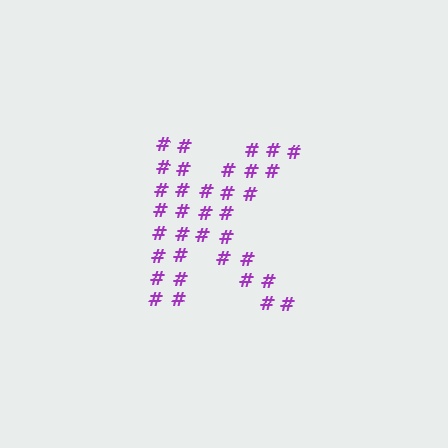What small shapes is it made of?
It is made of small hash symbols.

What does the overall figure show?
The overall figure shows the letter K.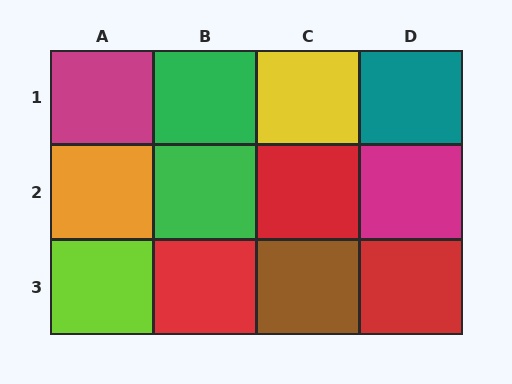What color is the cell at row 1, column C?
Yellow.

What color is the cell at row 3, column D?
Red.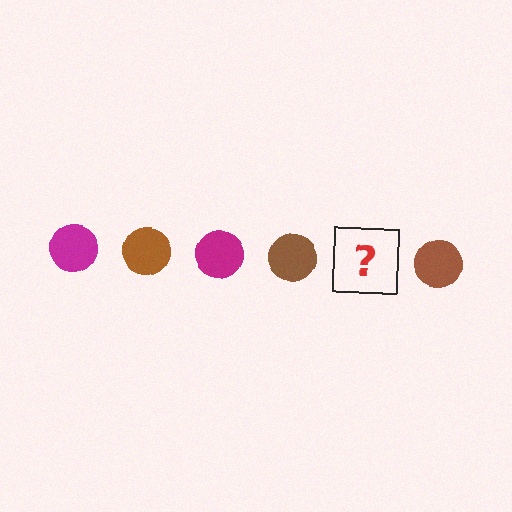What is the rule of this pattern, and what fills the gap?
The rule is that the pattern cycles through magenta, brown circles. The gap should be filled with a magenta circle.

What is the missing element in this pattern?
The missing element is a magenta circle.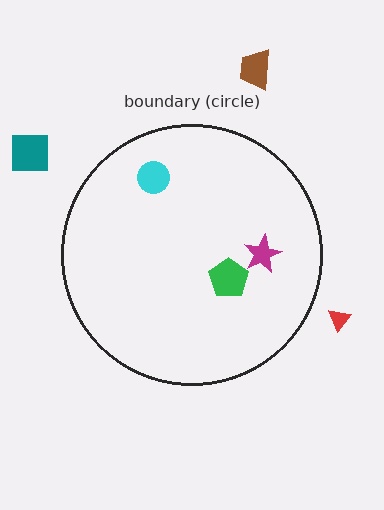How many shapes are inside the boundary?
3 inside, 3 outside.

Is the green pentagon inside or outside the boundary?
Inside.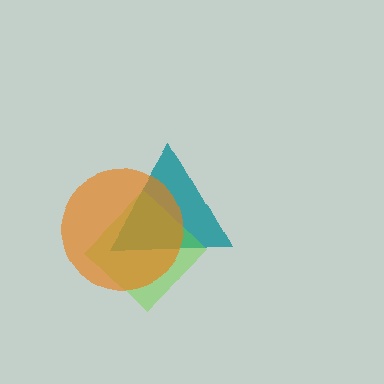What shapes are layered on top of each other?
The layered shapes are: a teal triangle, a lime diamond, an orange circle.